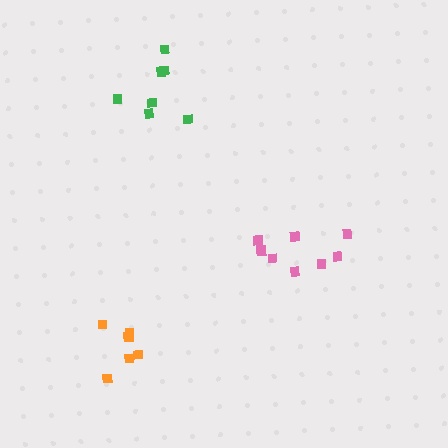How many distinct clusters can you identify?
There are 3 distinct clusters.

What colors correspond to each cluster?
The clusters are colored: pink, green, orange.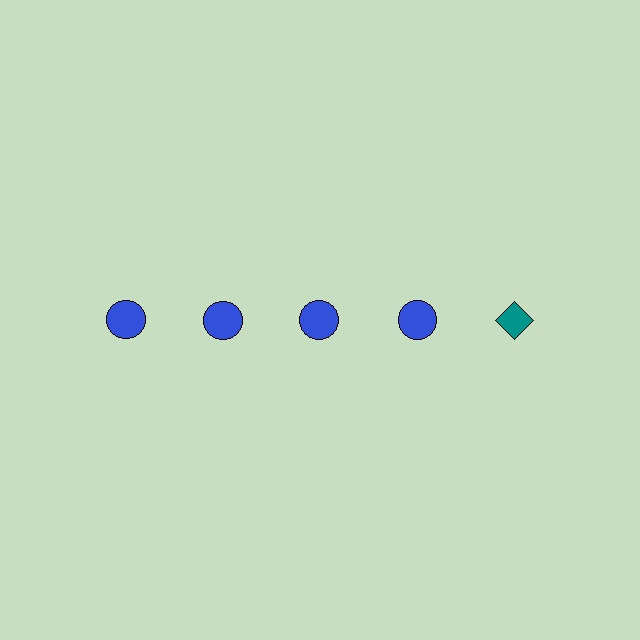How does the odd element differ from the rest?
It differs in both color (teal instead of blue) and shape (diamond instead of circle).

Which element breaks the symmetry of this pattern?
The teal diamond in the top row, rightmost column breaks the symmetry. All other shapes are blue circles.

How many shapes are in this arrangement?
There are 5 shapes arranged in a grid pattern.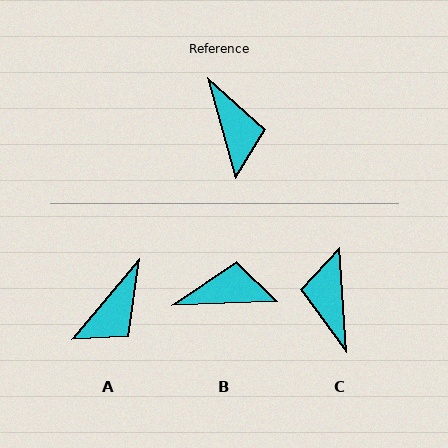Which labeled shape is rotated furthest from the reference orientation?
C, about 169 degrees away.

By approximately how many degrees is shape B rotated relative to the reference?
Approximately 77 degrees counter-clockwise.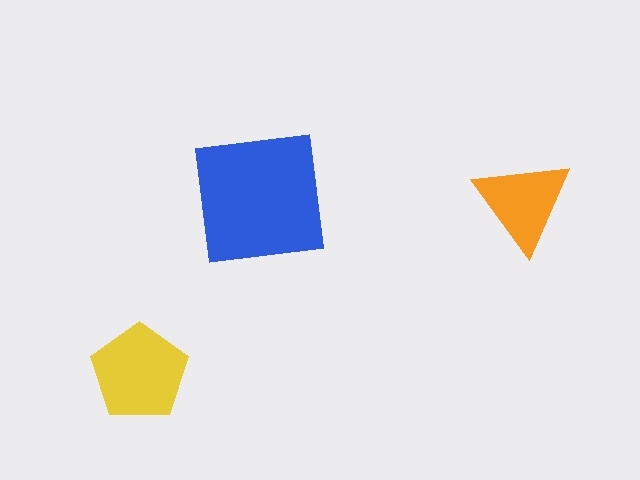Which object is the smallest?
The orange triangle.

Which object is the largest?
The blue square.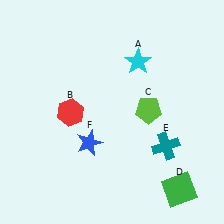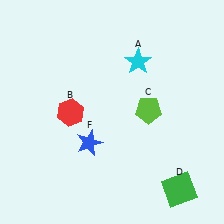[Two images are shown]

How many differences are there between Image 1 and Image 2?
There is 1 difference between the two images.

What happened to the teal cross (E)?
The teal cross (E) was removed in Image 2. It was in the bottom-right area of Image 1.